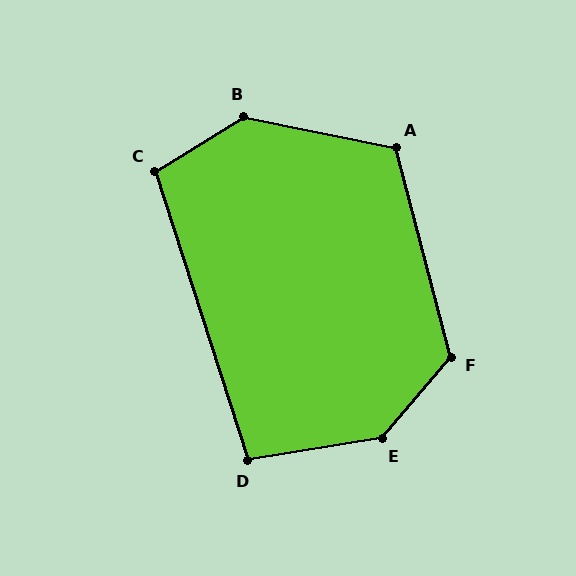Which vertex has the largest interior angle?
E, at approximately 140 degrees.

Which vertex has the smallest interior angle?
D, at approximately 98 degrees.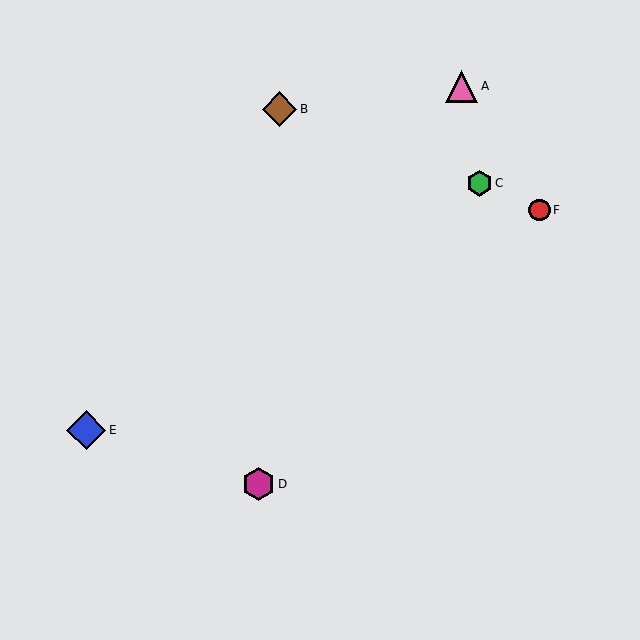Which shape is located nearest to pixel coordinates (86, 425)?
The blue diamond (labeled E) at (86, 430) is nearest to that location.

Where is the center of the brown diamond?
The center of the brown diamond is at (279, 109).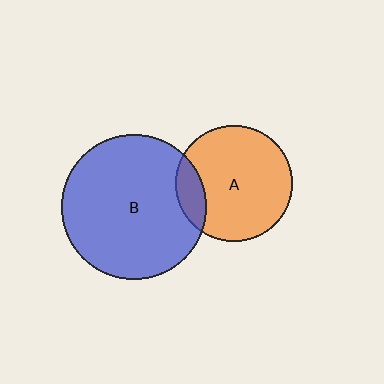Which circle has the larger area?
Circle B (blue).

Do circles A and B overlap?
Yes.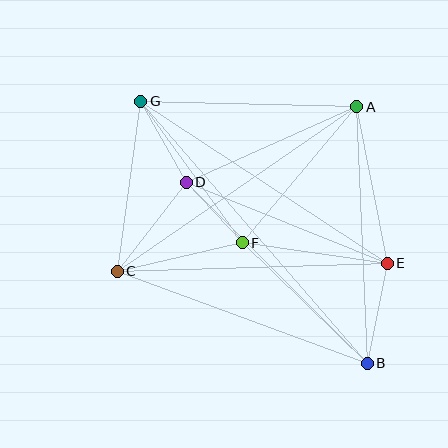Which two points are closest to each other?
Points D and F are closest to each other.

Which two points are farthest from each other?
Points B and G are farthest from each other.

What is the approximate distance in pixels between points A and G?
The distance between A and G is approximately 216 pixels.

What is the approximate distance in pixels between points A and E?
The distance between A and E is approximately 160 pixels.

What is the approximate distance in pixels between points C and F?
The distance between C and F is approximately 128 pixels.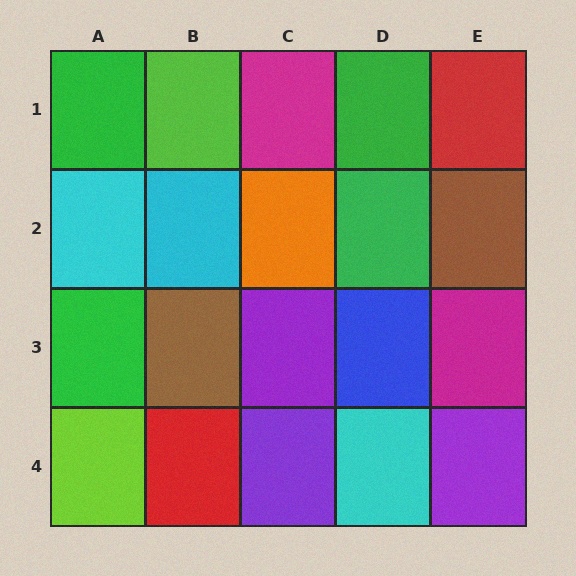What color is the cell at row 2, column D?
Green.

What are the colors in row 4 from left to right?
Lime, red, purple, cyan, purple.